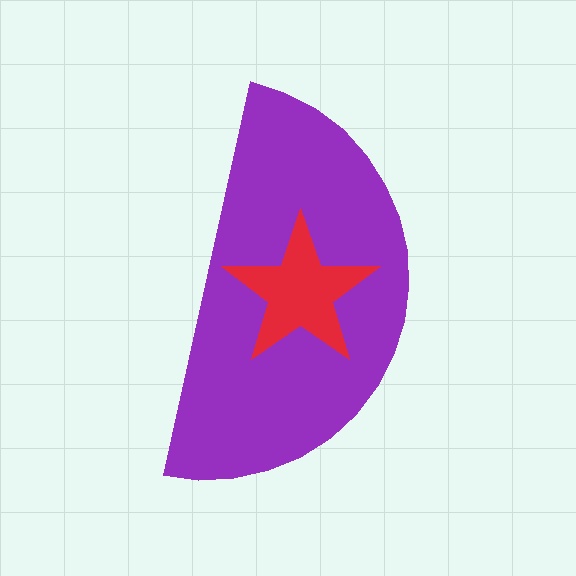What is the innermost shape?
The red star.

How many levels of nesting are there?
2.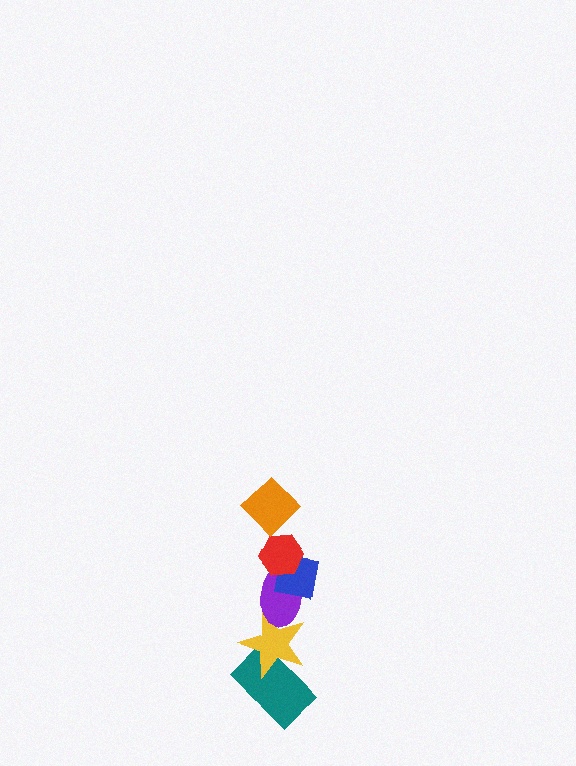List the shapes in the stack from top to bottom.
From top to bottom: the orange diamond, the red hexagon, the blue square, the purple ellipse, the yellow star, the teal rectangle.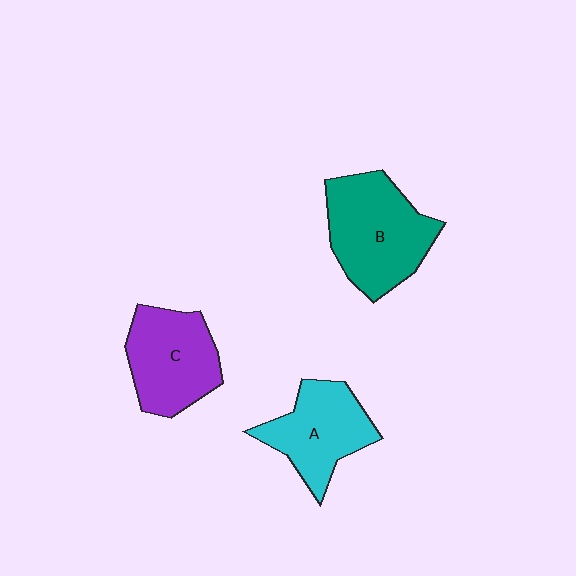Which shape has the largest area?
Shape B (teal).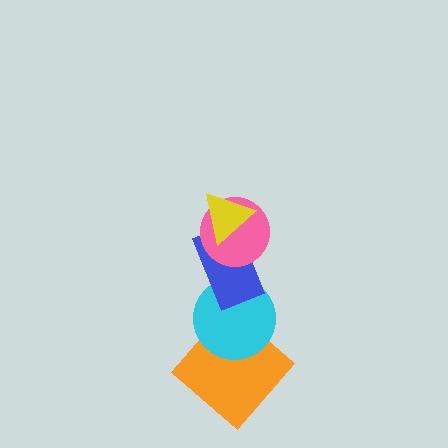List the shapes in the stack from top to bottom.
From top to bottom: the yellow triangle, the pink circle, the blue rectangle, the cyan circle, the orange diamond.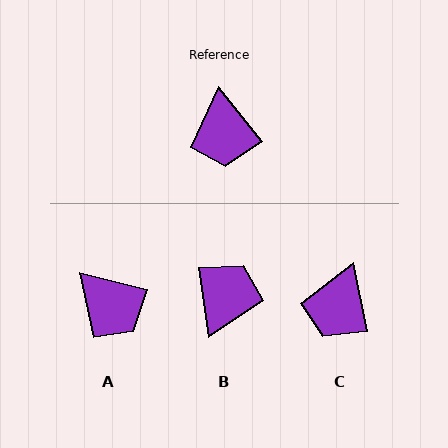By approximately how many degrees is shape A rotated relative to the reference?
Approximately 37 degrees counter-clockwise.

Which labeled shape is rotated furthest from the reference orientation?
B, about 149 degrees away.